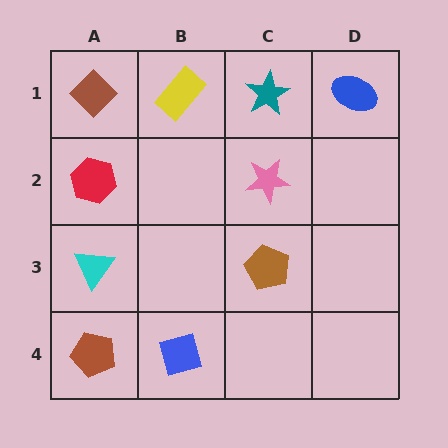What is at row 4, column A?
A brown pentagon.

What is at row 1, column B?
A yellow rectangle.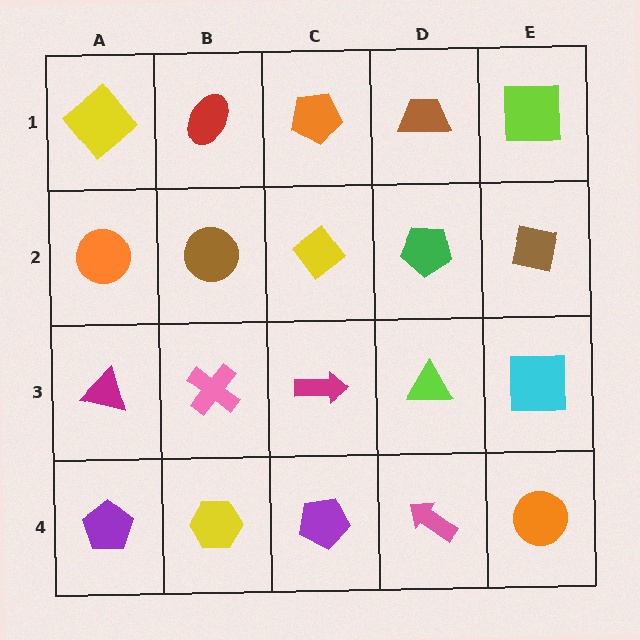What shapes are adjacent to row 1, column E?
A brown square (row 2, column E), a brown trapezoid (row 1, column D).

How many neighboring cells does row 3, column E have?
3.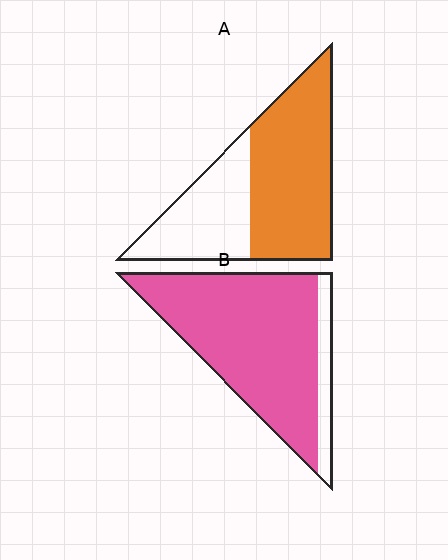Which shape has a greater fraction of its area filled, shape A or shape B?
Shape B.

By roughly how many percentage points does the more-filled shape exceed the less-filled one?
By roughly 25 percentage points (B over A).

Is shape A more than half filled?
Yes.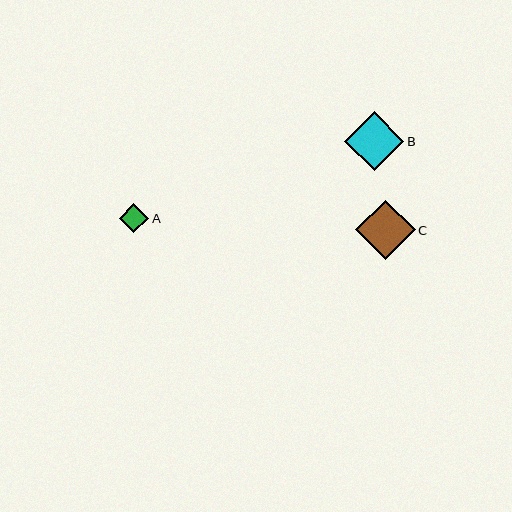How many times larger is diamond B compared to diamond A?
Diamond B is approximately 2.0 times the size of diamond A.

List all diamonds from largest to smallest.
From largest to smallest: C, B, A.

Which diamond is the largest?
Diamond C is the largest with a size of approximately 59 pixels.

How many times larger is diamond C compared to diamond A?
Diamond C is approximately 2.0 times the size of diamond A.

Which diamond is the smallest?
Diamond A is the smallest with a size of approximately 29 pixels.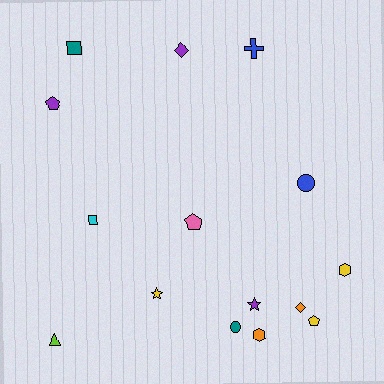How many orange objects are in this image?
There are 2 orange objects.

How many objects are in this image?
There are 15 objects.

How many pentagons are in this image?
There are 3 pentagons.